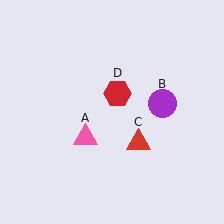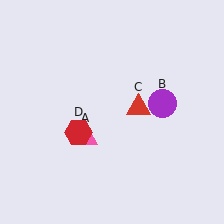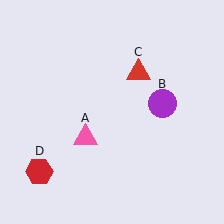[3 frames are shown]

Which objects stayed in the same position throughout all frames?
Pink triangle (object A) and purple circle (object B) remained stationary.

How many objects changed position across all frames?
2 objects changed position: red triangle (object C), red hexagon (object D).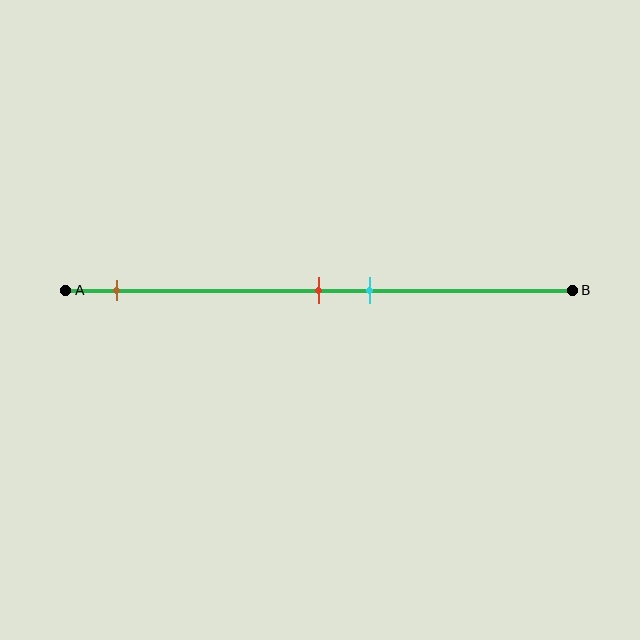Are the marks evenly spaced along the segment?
No, the marks are not evenly spaced.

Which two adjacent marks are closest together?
The red and cyan marks are the closest adjacent pair.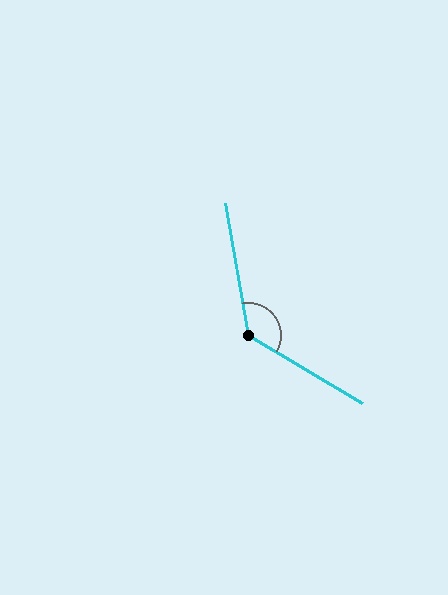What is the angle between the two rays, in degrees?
Approximately 131 degrees.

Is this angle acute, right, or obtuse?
It is obtuse.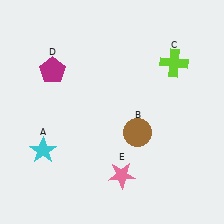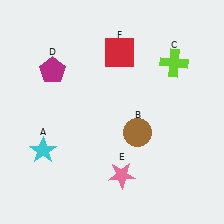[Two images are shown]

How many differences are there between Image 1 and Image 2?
There is 1 difference between the two images.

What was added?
A red square (F) was added in Image 2.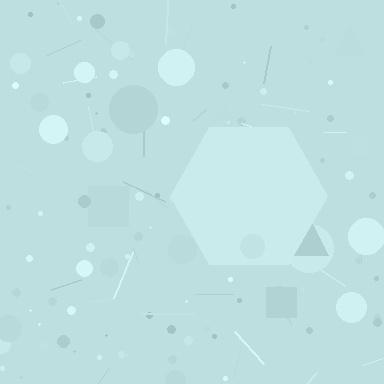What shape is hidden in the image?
A hexagon is hidden in the image.